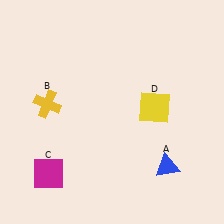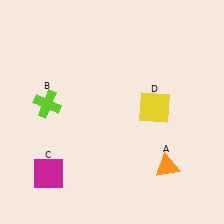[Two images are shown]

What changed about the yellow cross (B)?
In Image 1, B is yellow. In Image 2, it changed to lime.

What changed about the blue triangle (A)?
In Image 1, A is blue. In Image 2, it changed to orange.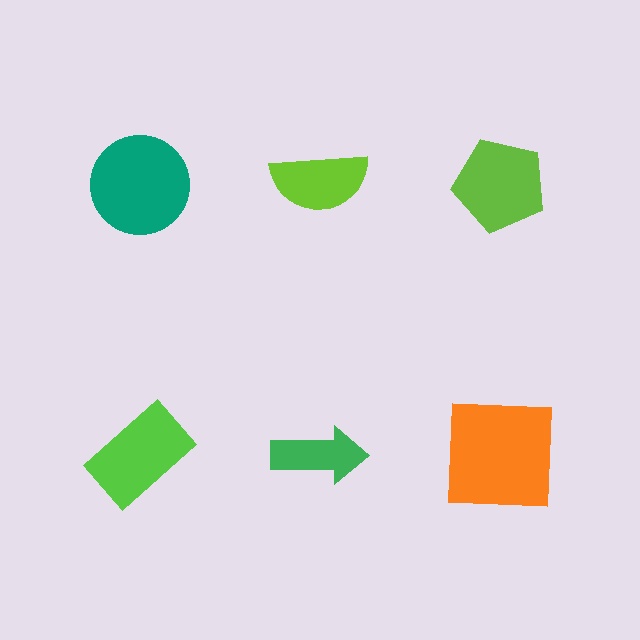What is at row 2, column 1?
A lime rectangle.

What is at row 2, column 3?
An orange square.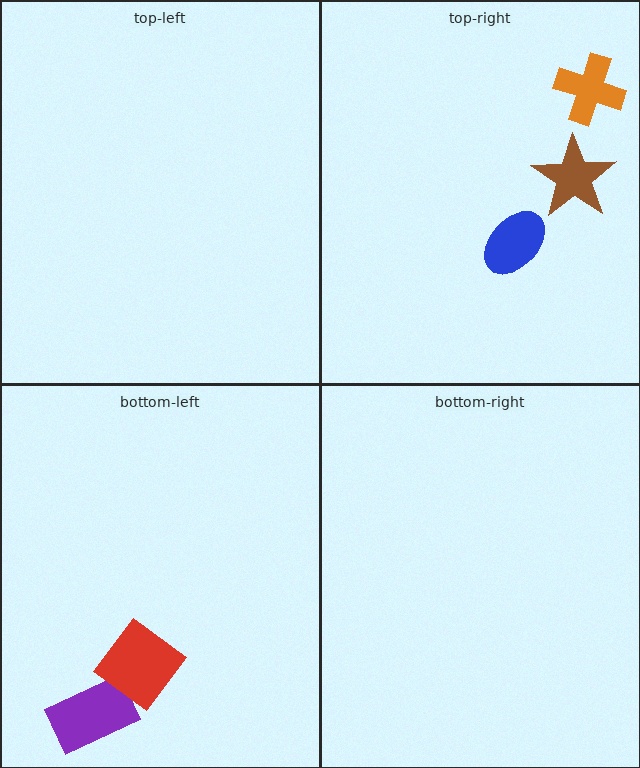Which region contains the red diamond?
The bottom-left region.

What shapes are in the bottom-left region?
The purple rectangle, the red diamond.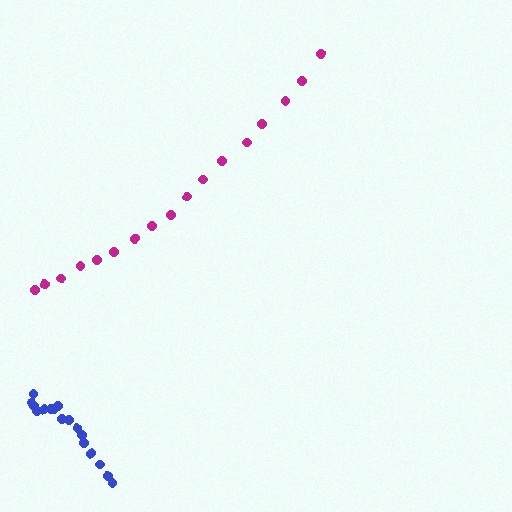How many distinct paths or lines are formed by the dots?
There are 2 distinct paths.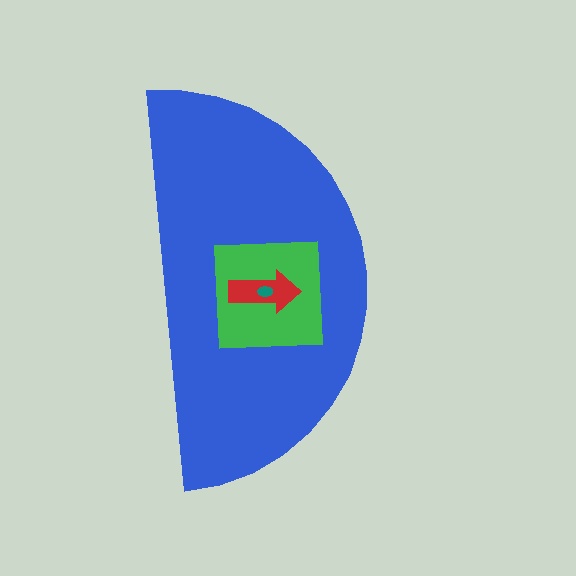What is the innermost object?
The teal ellipse.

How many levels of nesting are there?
4.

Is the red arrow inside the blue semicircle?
Yes.